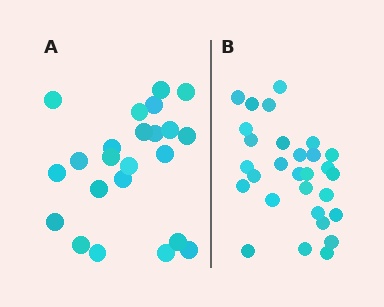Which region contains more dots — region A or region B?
Region B (the right region) has more dots.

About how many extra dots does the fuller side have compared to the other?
Region B has about 6 more dots than region A.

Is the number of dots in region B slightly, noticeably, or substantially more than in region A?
Region B has noticeably more, but not dramatically so. The ratio is roughly 1.3 to 1.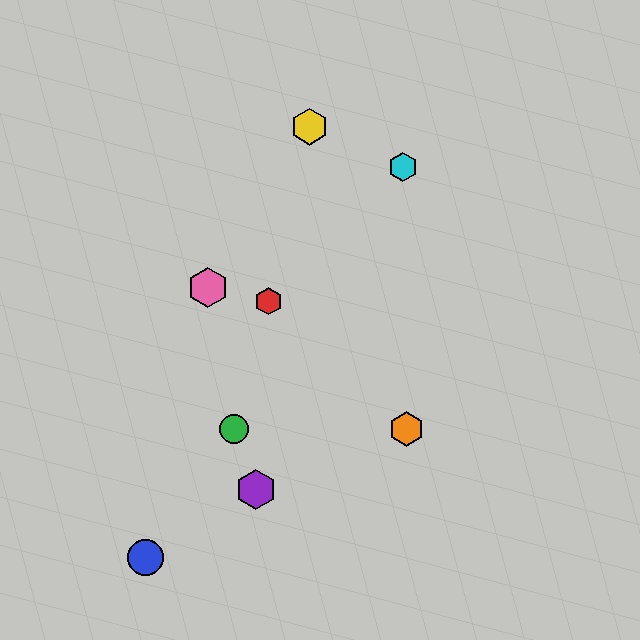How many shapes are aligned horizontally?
2 shapes (the green circle, the orange hexagon) are aligned horizontally.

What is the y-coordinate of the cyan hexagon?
The cyan hexagon is at y≈167.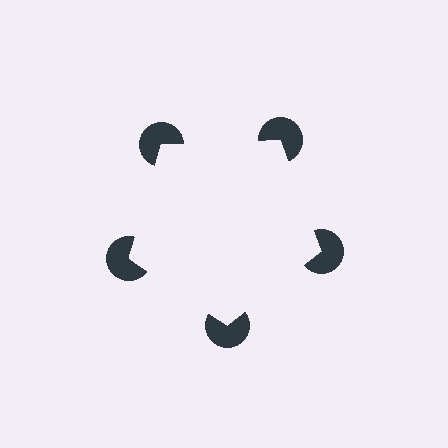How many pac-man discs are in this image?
There are 5 — one at each vertex of the illusory pentagon.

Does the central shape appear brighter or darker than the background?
It typically appears slightly brighter than the background, even though no actual brightness change is drawn.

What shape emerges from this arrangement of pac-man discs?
An illusory pentagon — its edges are inferred from the aligned wedge cuts in the pac-man discs, not physically drawn.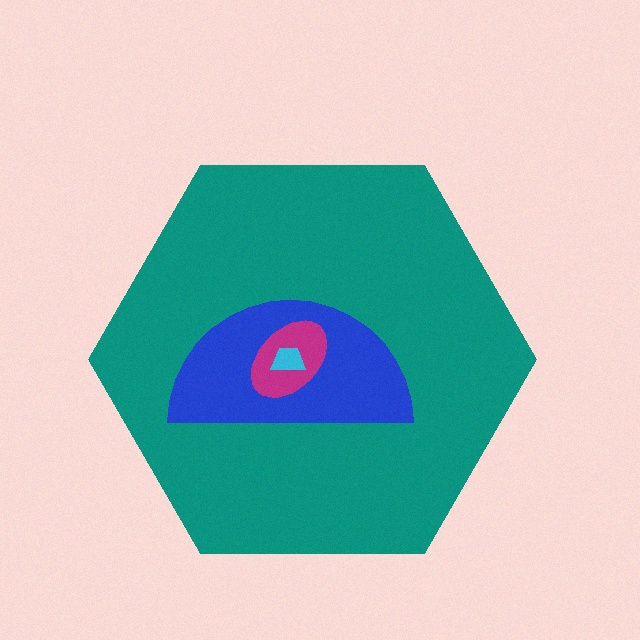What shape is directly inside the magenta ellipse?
The cyan trapezoid.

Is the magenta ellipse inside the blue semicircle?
Yes.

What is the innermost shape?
The cyan trapezoid.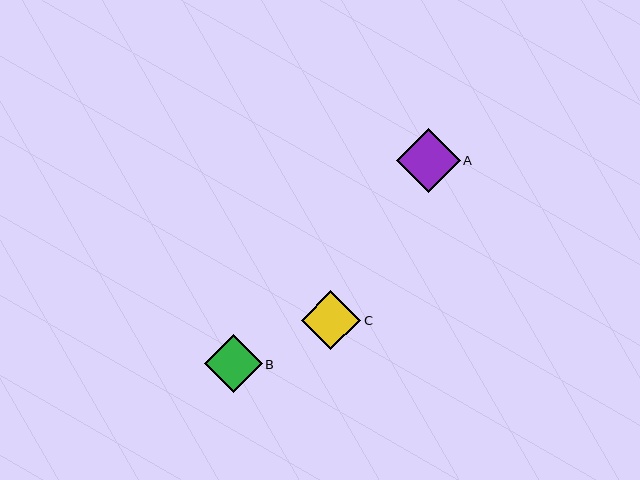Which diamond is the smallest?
Diamond B is the smallest with a size of approximately 58 pixels.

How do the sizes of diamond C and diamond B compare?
Diamond C and diamond B are approximately the same size.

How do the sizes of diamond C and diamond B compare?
Diamond C and diamond B are approximately the same size.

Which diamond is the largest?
Diamond A is the largest with a size of approximately 64 pixels.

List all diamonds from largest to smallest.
From largest to smallest: A, C, B.